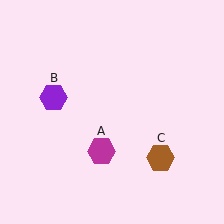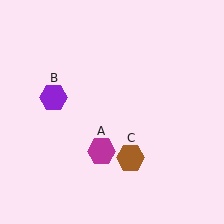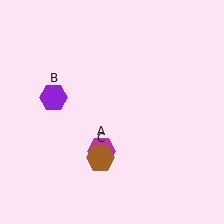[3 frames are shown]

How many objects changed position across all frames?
1 object changed position: brown hexagon (object C).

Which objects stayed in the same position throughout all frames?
Magenta hexagon (object A) and purple hexagon (object B) remained stationary.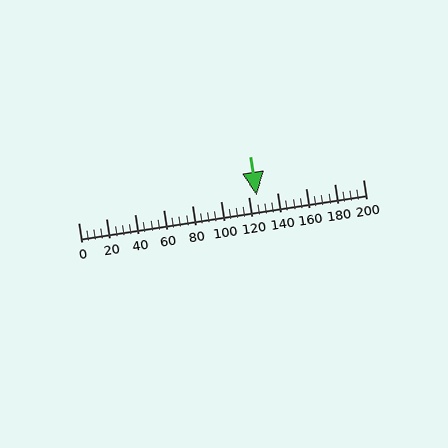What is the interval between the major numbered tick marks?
The major tick marks are spaced 20 units apart.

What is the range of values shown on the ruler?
The ruler shows values from 0 to 200.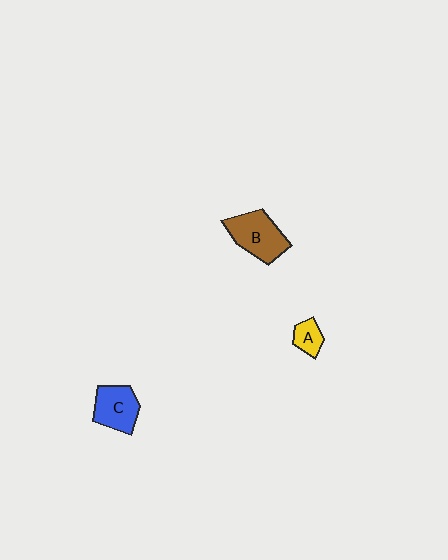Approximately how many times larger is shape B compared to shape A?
Approximately 2.5 times.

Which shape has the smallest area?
Shape A (yellow).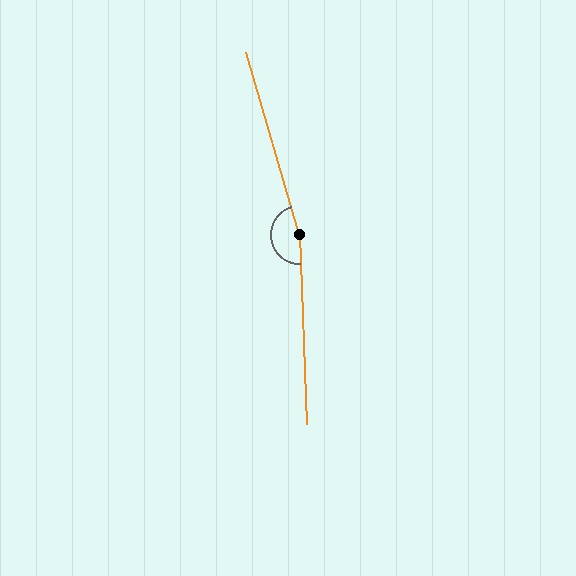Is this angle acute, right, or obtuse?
It is obtuse.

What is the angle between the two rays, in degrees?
Approximately 166 degrees.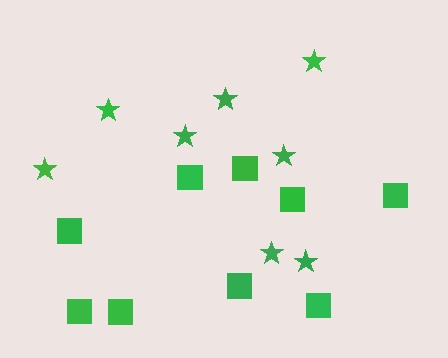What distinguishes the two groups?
There are 2 groups: one group of squares (9) and one group of stars (8).